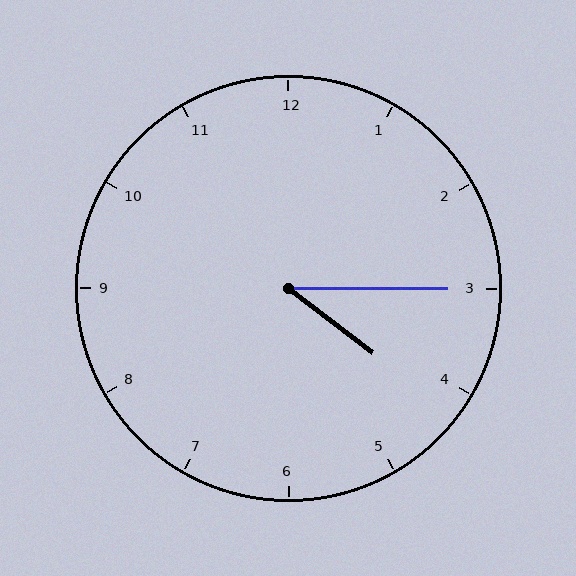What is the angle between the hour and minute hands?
Approximately 38 degrees.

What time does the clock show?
4:15.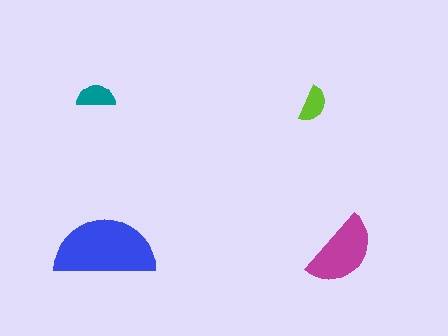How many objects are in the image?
There are 4 objects in the image.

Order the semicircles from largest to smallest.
the blue one, the magenta one, the teal one, the lime one.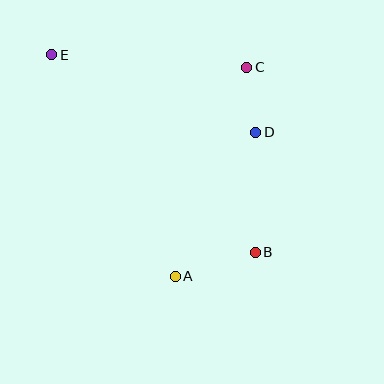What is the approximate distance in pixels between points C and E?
The distance between C and E is approximately 195 pixels.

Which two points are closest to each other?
Points C and D are closest to each other.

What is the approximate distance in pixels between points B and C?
The distance between B and C is approximately 185 pixels.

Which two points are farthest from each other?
Points B and E are farthest from each other.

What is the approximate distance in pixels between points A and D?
The distance between A and D is approximately 165 pixels.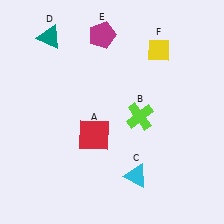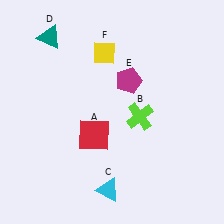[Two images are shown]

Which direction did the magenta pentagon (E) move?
The magenta pentagon (E) moved down.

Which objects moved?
The objects that moved are: the cyan triangle (C), the magenta pentagon (E), the yellow diamond (F).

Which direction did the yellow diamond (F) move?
The yellow diamond (F) moved left.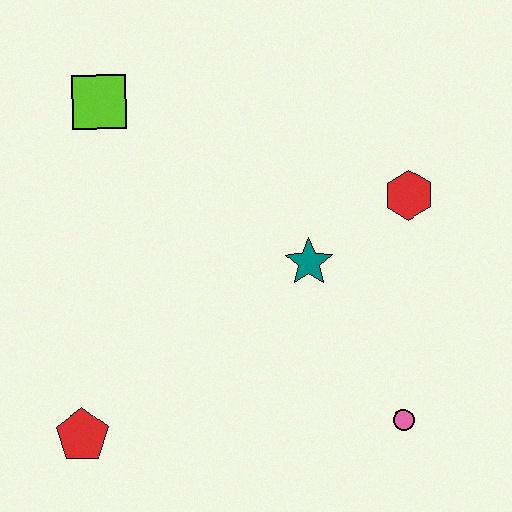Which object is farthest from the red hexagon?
The red pentagon is farthest from the red hexagon.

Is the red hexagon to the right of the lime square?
Yes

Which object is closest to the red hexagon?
The teal star is closest to the red hexagon.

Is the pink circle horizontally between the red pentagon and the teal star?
No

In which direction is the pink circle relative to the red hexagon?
The pink circle is below the red hexagon.